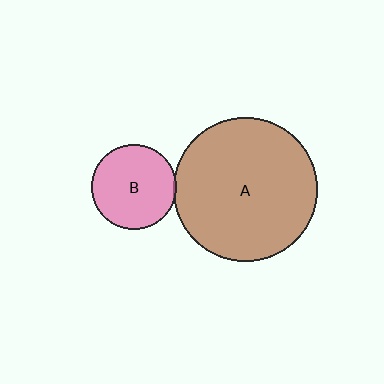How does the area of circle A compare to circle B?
Approximately 2.8 times.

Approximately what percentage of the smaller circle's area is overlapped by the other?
Approximately 5%.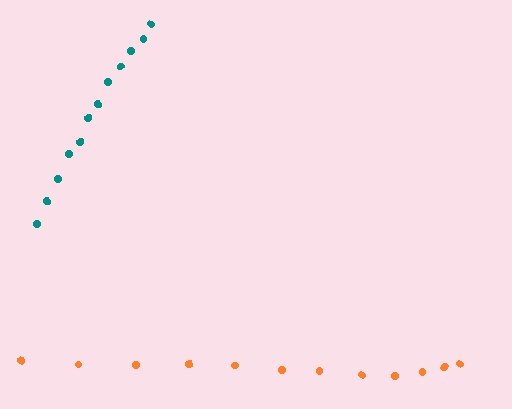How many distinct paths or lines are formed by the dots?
There are 2 distinct paths.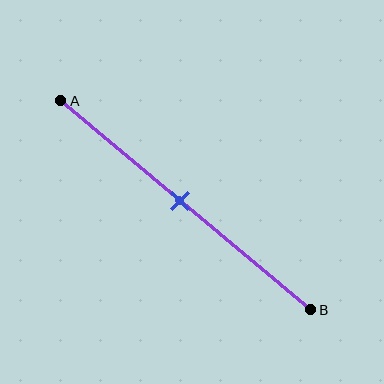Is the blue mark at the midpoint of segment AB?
Yes, the mark is approximately at the midpoint.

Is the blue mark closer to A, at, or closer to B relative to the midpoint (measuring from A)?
The blue mark is approximately at the midpoint of segment AB.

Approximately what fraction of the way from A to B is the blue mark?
The blue mark is approximately 50% of the way from A to B.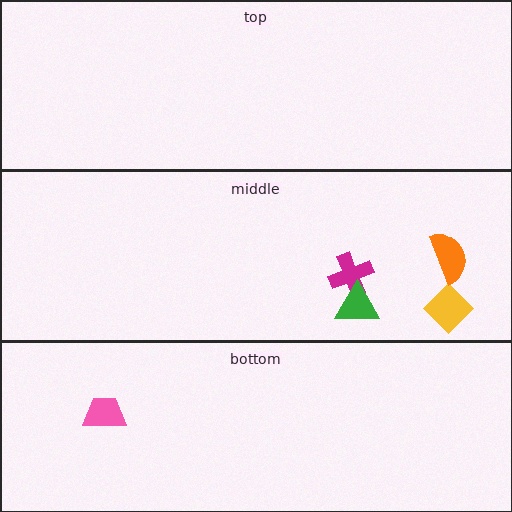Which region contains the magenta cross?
The middle region.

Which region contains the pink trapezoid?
The bottom region.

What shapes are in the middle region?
The magenta cross, the green triangle, the yellow diamond, the orange semicircle.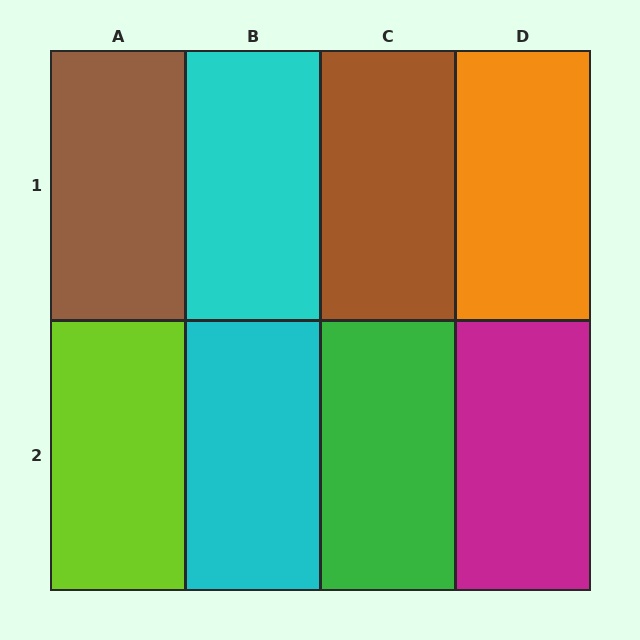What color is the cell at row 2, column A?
Lime.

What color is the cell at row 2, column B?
Cyan.